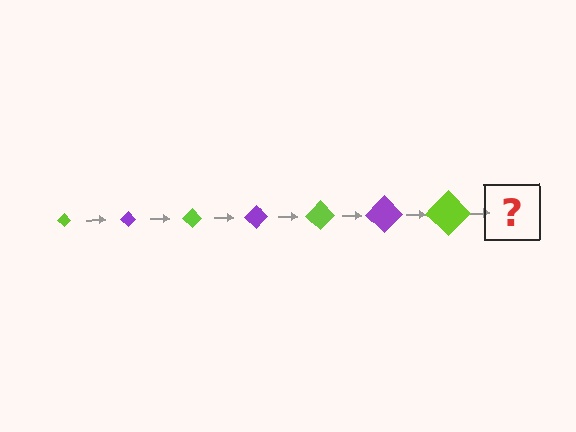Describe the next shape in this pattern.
It should be a purple diamond, larger than the previous one.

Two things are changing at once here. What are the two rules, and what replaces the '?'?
The two rules are that the diamond grows larger each step and the color cycles through lime and purple. The '?' should be a purple diamond, larger than the previous one.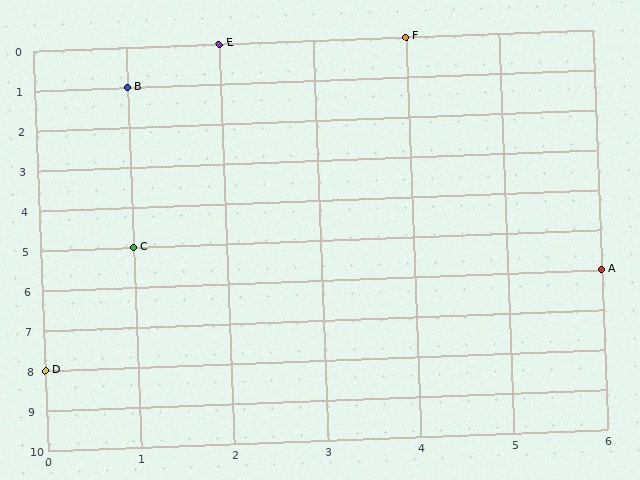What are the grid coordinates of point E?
Point E is at grid coordinates (2, 0).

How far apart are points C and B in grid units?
Points C and B are 4 rows apart.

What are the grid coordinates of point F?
Point F is at grid coordinates (4, 0).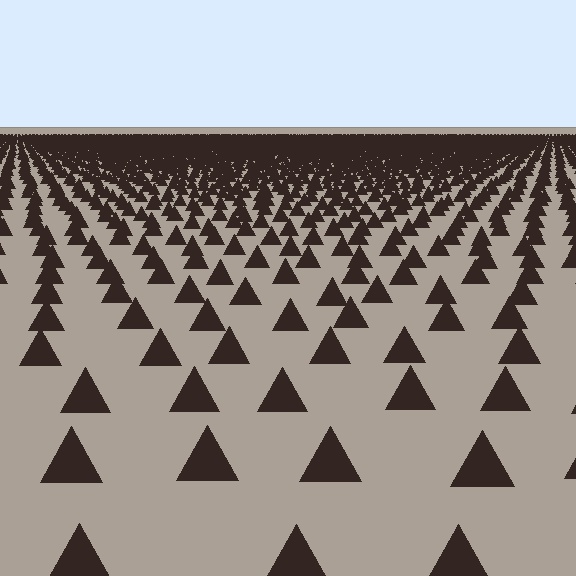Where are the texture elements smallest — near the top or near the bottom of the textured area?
Near the top.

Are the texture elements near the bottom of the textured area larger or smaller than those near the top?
Larger. Near the bottom, elements are closer to the viewer and appear at a bigger on-screen size.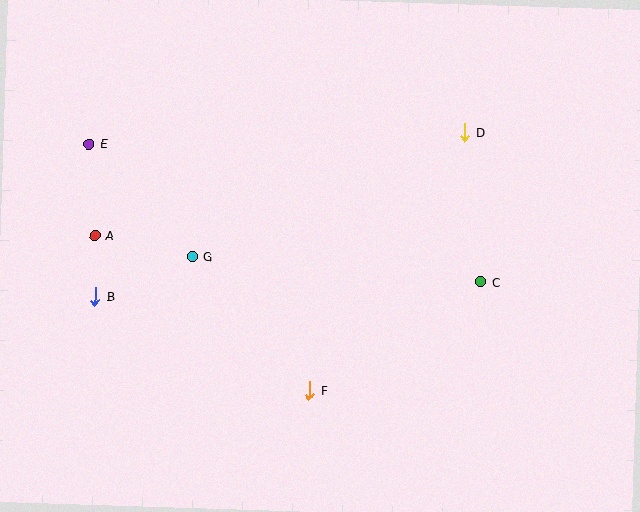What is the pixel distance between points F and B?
The distance between F and B is 233 pixels.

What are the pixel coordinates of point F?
Point F is at (309, 390).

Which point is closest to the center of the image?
Point G at (192, 257) is closest to the center.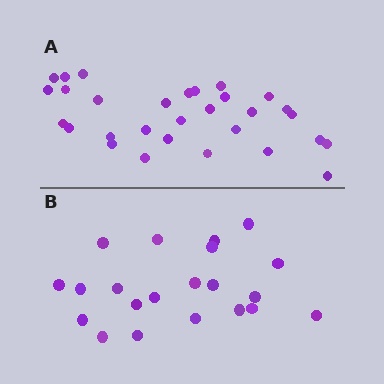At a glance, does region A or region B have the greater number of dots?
Region A (the top region) has more dots.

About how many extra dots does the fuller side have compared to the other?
Region A has roughly 8 or so more dots than region B.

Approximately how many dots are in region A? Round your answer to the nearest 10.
About 30 dots.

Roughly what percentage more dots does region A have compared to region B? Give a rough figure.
About 45% more.